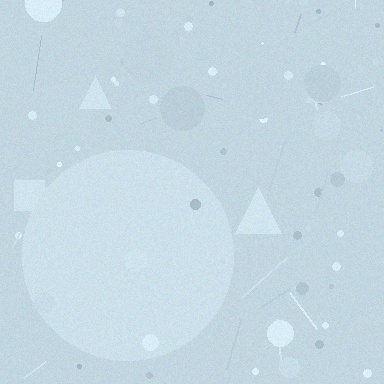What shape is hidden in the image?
A circle is hidden in the image.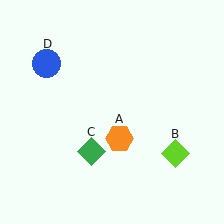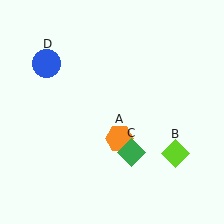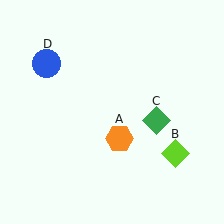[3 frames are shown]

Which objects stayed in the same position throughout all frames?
Orange hexagon (object A) and lime diamond (object B) and blue circle (object D) remained stationary.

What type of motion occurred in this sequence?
The green diamond (object C) rotated counterclockwise around the center of the scene.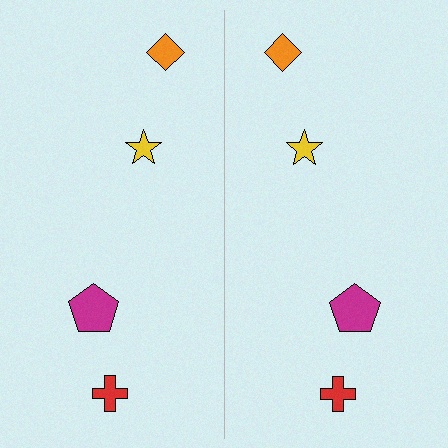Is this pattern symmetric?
Yes, this pattern has bilateral (reflection) symmetry.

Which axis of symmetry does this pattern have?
The pattern has a vertical axis of symmetry running through the center of the image.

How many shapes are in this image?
There are 8 shapes in this image.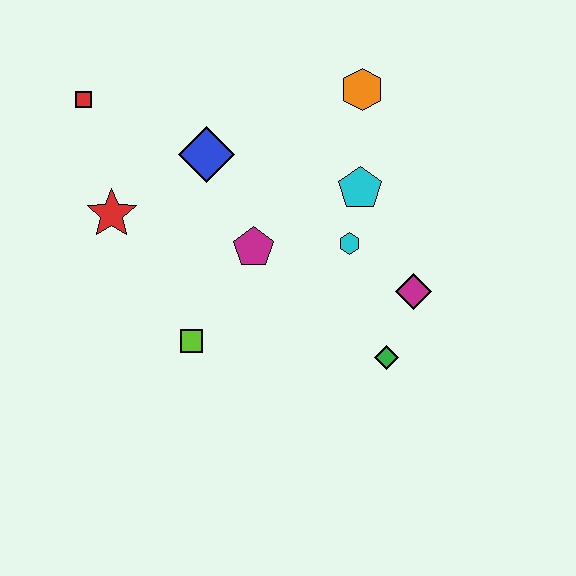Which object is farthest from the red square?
The green diamond is farthest from the red square.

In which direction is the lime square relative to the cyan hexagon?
The lime square is to the left of the cyan hexagon.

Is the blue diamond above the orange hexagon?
No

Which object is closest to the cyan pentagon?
The cyan hexagon is closest to the cyan pentagon.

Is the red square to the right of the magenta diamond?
No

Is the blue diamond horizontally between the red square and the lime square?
No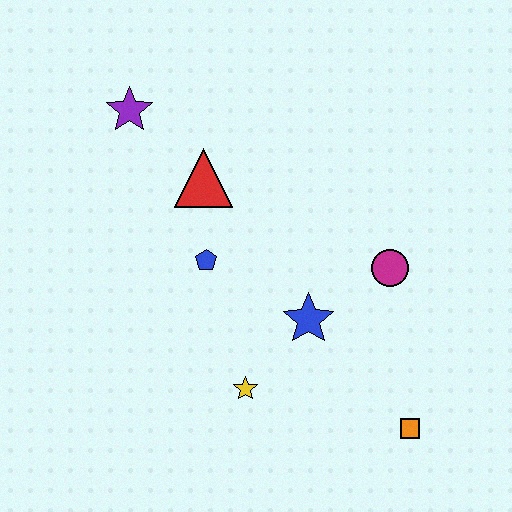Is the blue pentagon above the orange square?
Yes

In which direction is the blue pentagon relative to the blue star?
The blue pentagon is to the left of the blue star.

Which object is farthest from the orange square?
The purple star is farthest from the orange square.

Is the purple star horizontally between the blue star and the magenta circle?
No